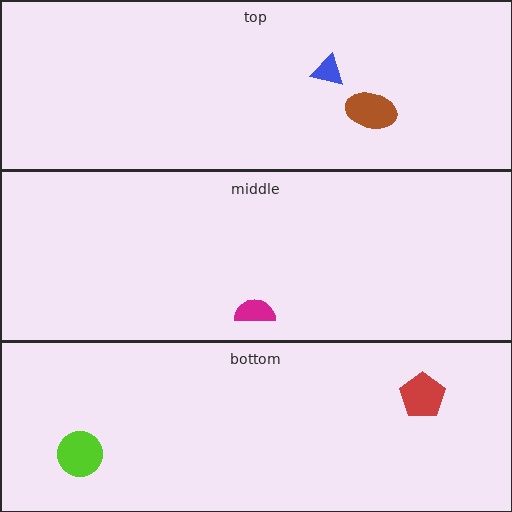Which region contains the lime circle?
The bottom region.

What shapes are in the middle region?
The magenta semicircle.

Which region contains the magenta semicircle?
The middle region.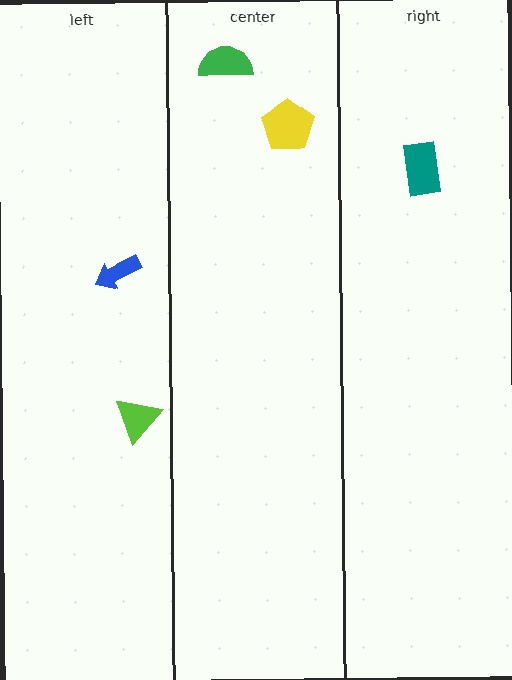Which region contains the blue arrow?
The left region.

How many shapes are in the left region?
2.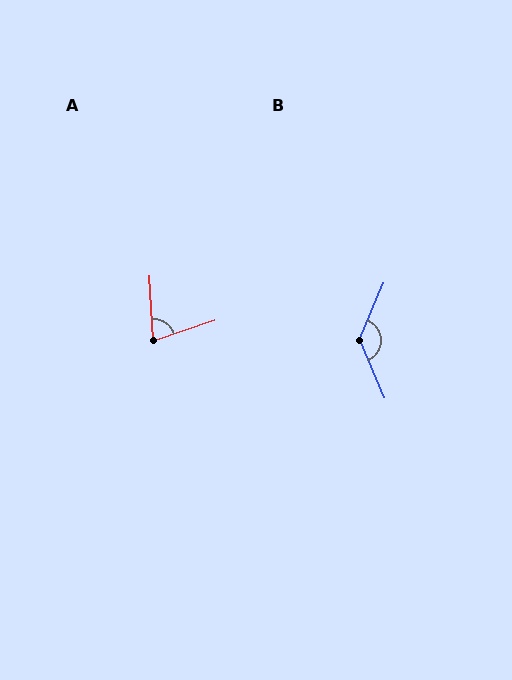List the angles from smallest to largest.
A (75°), B (134°).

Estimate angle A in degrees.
Approximately 75 degrees.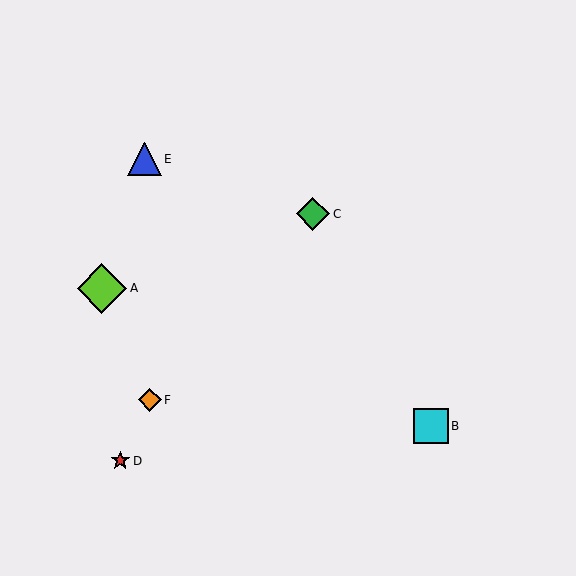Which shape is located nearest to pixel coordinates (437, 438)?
The cyan square (labeled B) at (431, 426) is nearest to that location.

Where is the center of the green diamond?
The center of the green diamond is at (313, 214).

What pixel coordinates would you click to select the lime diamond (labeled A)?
Click at (102, 288) to select the lime diamond A.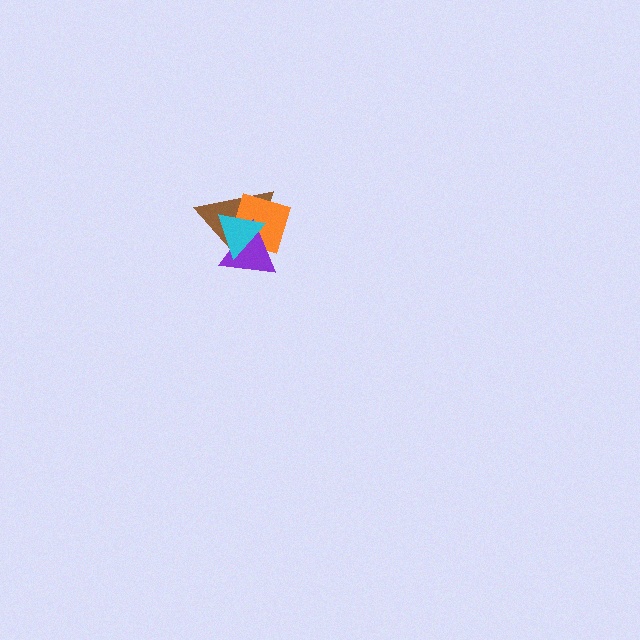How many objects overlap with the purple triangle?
3 objects overlap with the purple triangle.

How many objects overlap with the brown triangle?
3 objects overlap with the brown triangle.